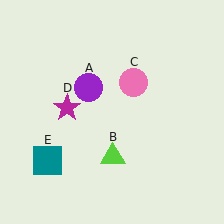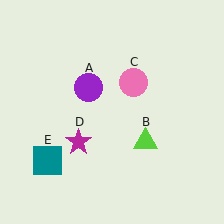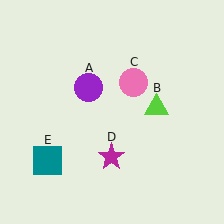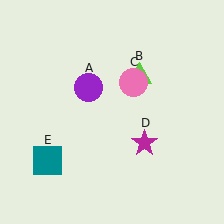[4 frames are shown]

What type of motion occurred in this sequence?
The lime triangle (object B), magenta star (object D) rotated counterclockwise around the center of the scene.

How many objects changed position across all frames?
2 objects changed position: lime triangle (object B), magenta star (object D).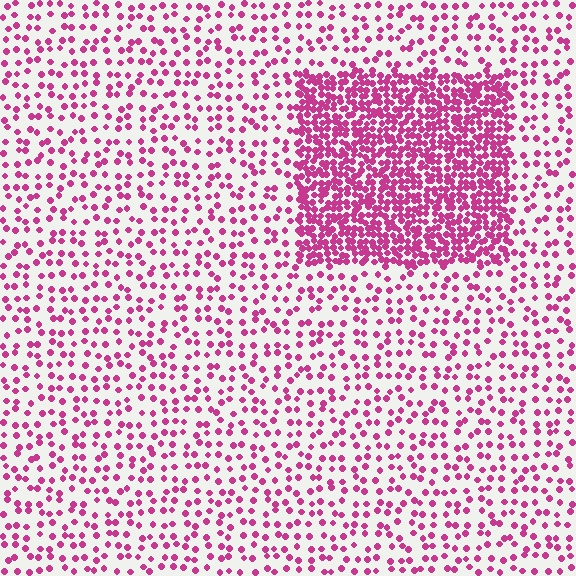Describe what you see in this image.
The image contains small magenta elements arranged at two different densities. A rectangle-shaped region is visible where the elements are more densely packed than the surrounding area.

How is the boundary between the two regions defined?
The boundary is defined by a change in element density (approximately 2.9x ratio). All elements are the same color, size, and shape.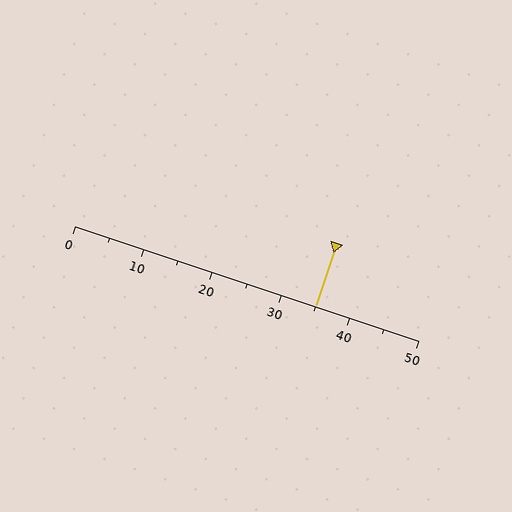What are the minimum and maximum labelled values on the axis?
The axis runs from 0 to 50.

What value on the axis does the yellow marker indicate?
The marker indicates approximately 35.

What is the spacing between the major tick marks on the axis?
The major ticks are spaced 10 apart.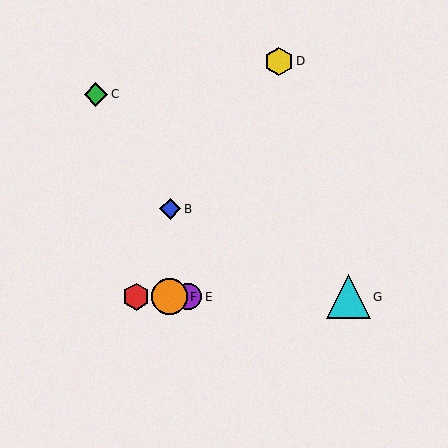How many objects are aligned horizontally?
4 objects (A, E, F, G) are aligned horizontally.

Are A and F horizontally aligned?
Yes, both are at y≈297.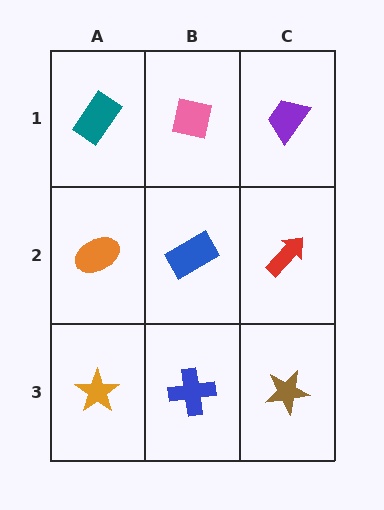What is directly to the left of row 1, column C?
A pink square.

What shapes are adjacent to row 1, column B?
A blue rectangle (row 2, column B), a teal rectangle (row 1, column A), a purple trapezoid (row 1, column C).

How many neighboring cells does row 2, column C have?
3.